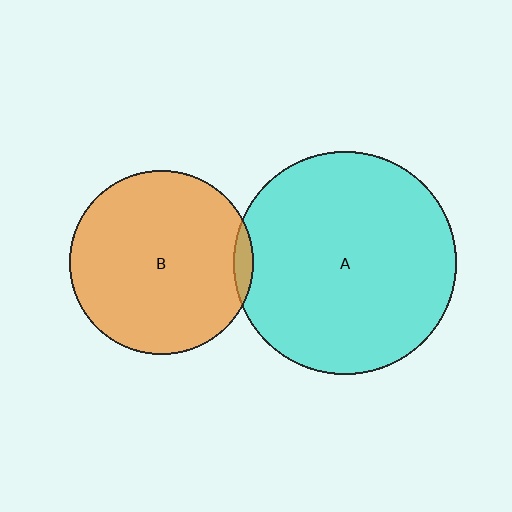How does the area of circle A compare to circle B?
Approximately 1.5 times.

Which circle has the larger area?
Circle A (cyan).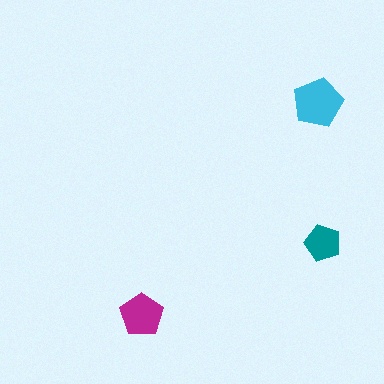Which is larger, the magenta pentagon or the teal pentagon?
The magenta one.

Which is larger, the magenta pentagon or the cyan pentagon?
The cyan one.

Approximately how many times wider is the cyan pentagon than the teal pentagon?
About 1.5 times wider.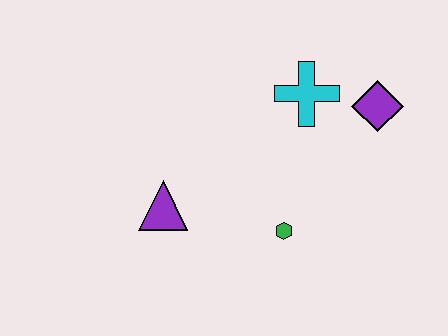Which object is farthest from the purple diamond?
The purple triangle is farthest from the purple diamond.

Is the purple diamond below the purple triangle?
No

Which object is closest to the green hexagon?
The purple triangle is closest to the green hexagon.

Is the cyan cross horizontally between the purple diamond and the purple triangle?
Yes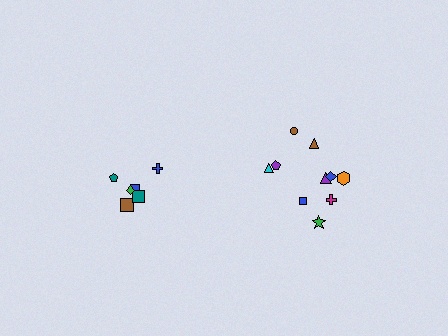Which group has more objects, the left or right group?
The right group.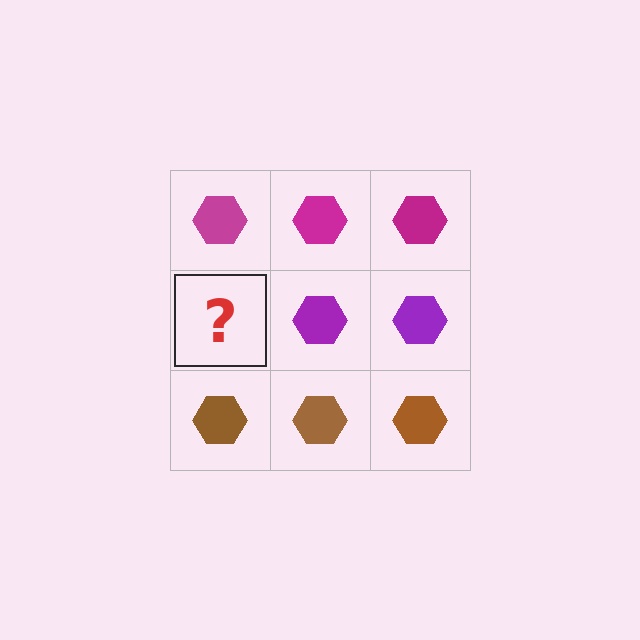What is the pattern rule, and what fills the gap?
The rule is that each row has a consistent color. The gap should be filled with a purple hexagon.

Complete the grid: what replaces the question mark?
The question mark should be replaced with a purple hexagon.